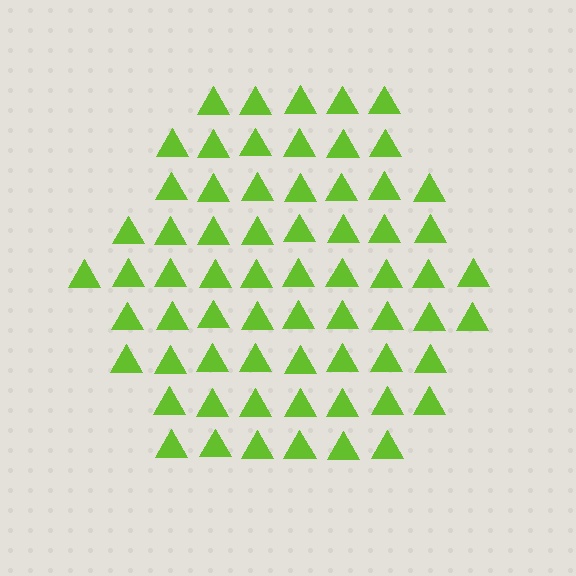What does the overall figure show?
The overall figure shows a hexagon.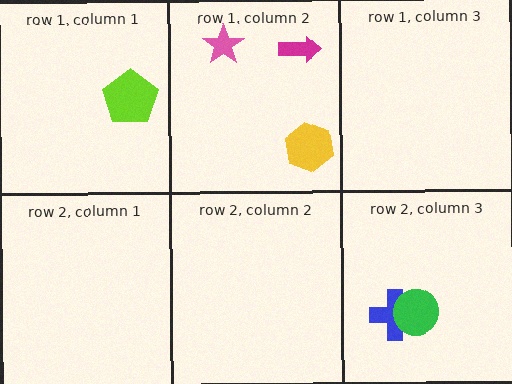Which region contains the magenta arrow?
The row 1, column 2 region.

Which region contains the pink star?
The row 1, column 2 region.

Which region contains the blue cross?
The row 2, column 3 region.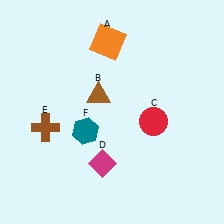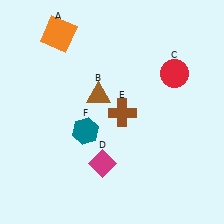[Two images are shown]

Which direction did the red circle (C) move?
The red circle (C) moved up.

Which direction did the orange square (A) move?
The orange square (A) moved left.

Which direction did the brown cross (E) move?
The brown cross (E) moved right.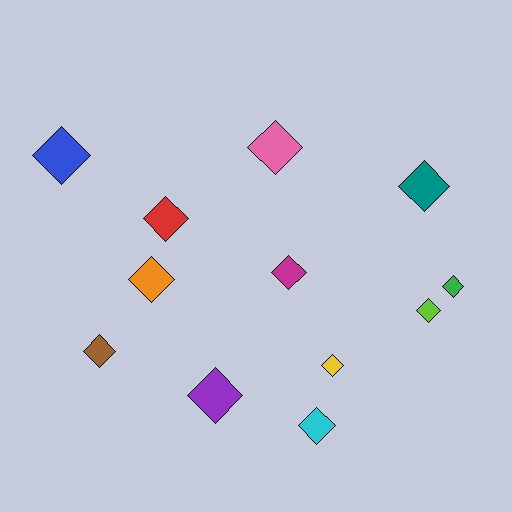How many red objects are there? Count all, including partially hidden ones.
There is 1 red object.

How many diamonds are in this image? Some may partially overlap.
There are 12 diamonds.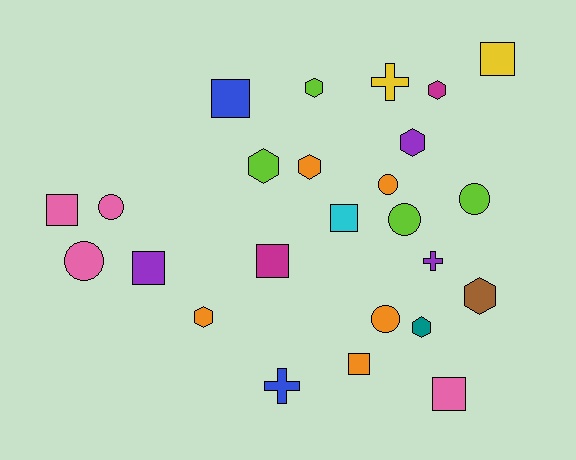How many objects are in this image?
There are 25 objects.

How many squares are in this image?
There are 8 squares.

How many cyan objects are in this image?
There is 1 cyan object.